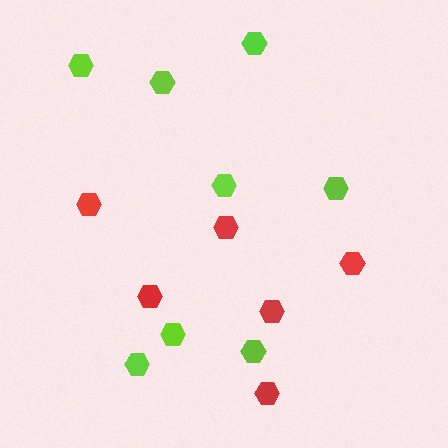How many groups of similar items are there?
There are 2 groups: one group of red hexagons (6) and one group of lime hexagons (8).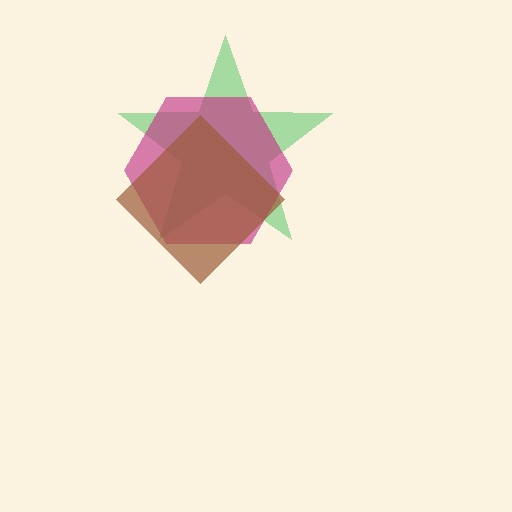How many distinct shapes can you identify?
There are 3 distinct shapes: a green star, a magenta hexagon, a brown diamond.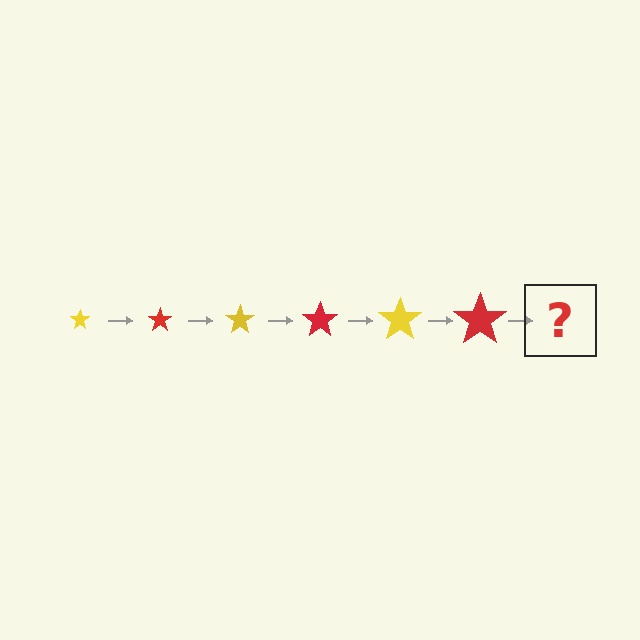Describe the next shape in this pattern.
It should be a yellow star, larger than the previous one.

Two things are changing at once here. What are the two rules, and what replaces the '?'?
The two rules are that the star grows larger each step and the color cycles through yellow and red. The '?' should be a yellow star, larger than the previous one.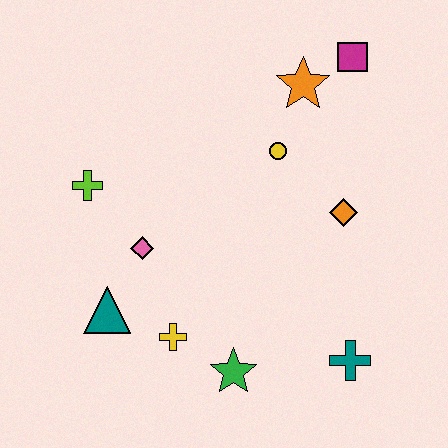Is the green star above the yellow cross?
No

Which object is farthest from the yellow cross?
The magenta square is farthest from the yellow cross.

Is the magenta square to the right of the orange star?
Yes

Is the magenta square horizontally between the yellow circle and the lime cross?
No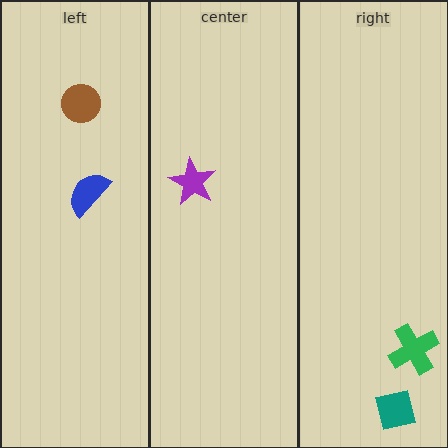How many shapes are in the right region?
2.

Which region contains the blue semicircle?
The left region.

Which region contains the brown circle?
The left region.